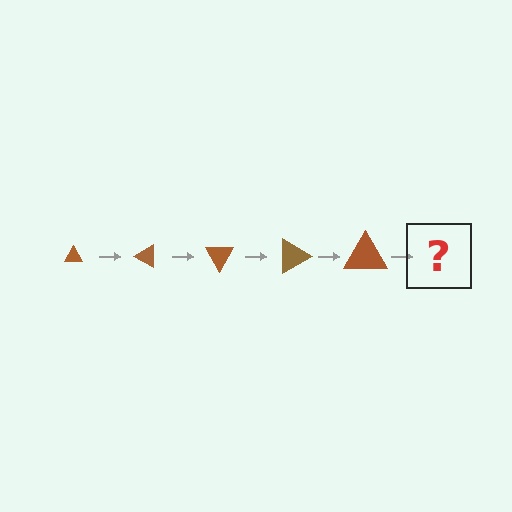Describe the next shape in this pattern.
It should be a triangle, larger than the previous one and rotated 150 degrees from the start.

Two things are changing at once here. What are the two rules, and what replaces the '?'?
The two rules are that the triangle grows larger each step and it rotates 30 degrees each step. The '?' should be a triangle, larger than the previous one and rotated 150 degrees from the start.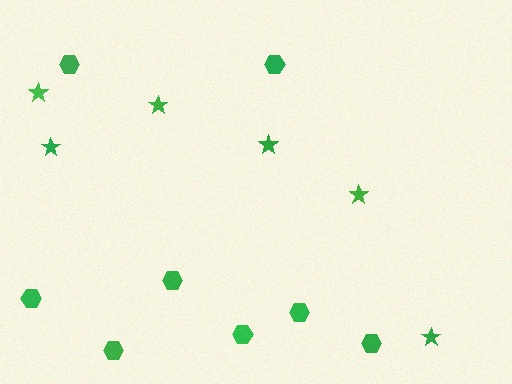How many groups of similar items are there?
There are 2 groups: one group of hexagons (8) and one group of stars (6).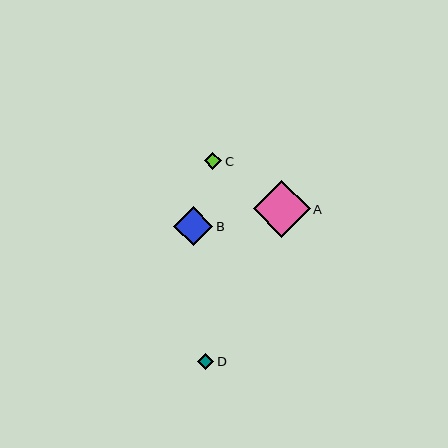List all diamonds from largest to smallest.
From largest to smallest: A, B, C, D.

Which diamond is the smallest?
Diamond D is the smallest with a size of approximately 16 pixels.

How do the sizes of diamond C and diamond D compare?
Diamond C and diamond D are approximately the same size.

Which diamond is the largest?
Diamond A is the largest with a size of approximately 57 pixels.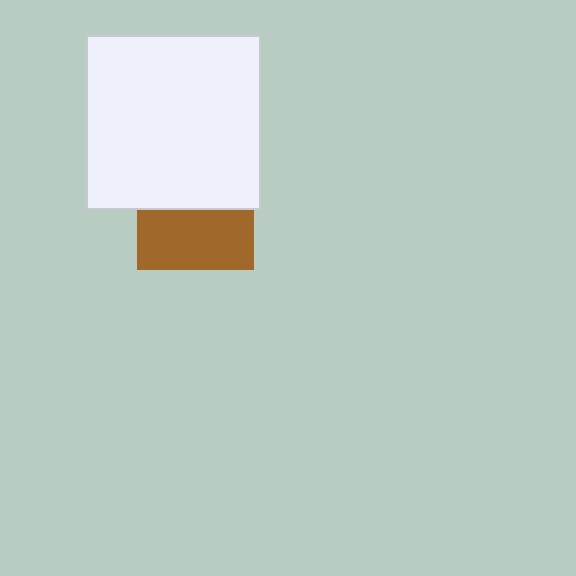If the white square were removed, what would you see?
You would see the complete brown square.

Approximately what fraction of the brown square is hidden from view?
Roughly 48% of the brown square is hidden behind the white square.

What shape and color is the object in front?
The object in front is a white square.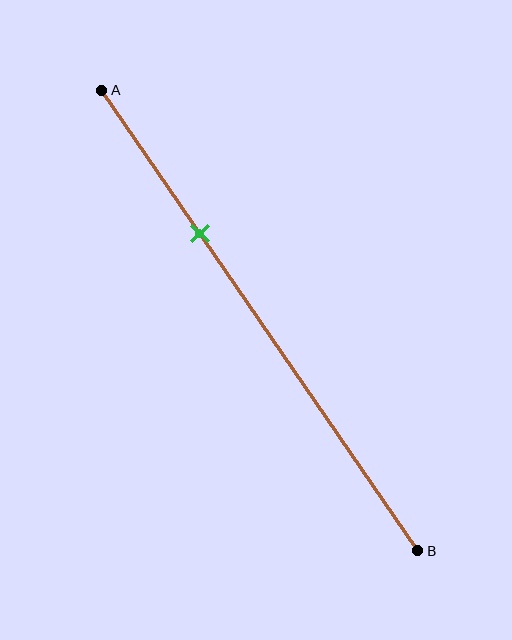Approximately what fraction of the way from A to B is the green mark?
The green mark is approximately 30% of the way from A to B.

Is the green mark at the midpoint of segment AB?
No, the mark is at about 30% from A, not at the 50% midpoint.